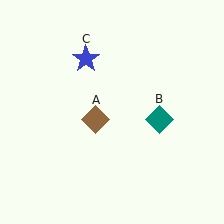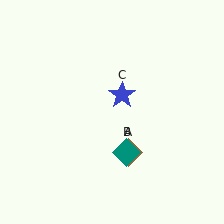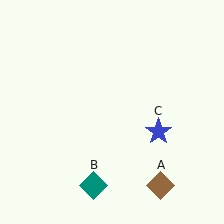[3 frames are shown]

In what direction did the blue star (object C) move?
The blue star (object C) moved down and to the right.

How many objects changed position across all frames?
3 objects changed position: brown diamond (object A), teal diamond (object B), blue star (object C).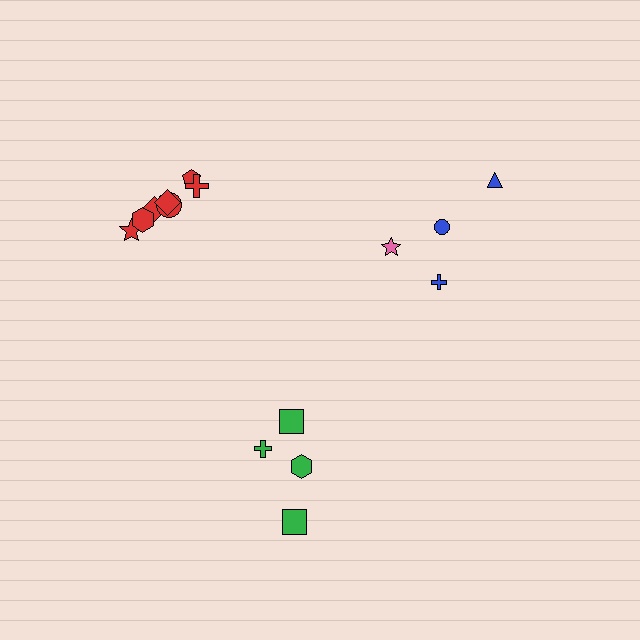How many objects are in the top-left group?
There are 7 objects.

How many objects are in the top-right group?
There are 4 objects.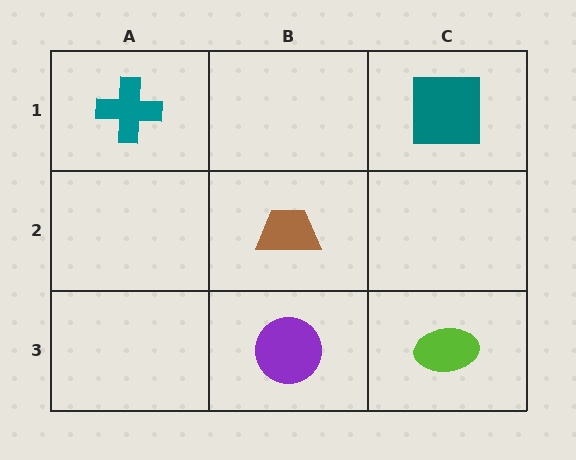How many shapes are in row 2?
1 shape.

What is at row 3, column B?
A purple circle.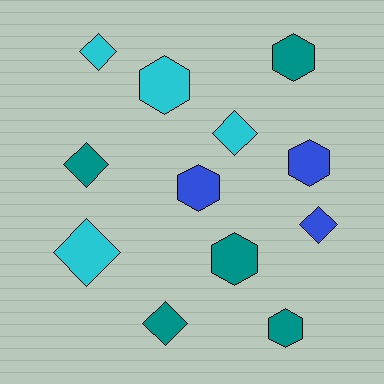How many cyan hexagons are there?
There is 1 cyan hexagon.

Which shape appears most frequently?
Hexagon, with 6 objects.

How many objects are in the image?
There are 12 objects.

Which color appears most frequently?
Teal, with 5 objects.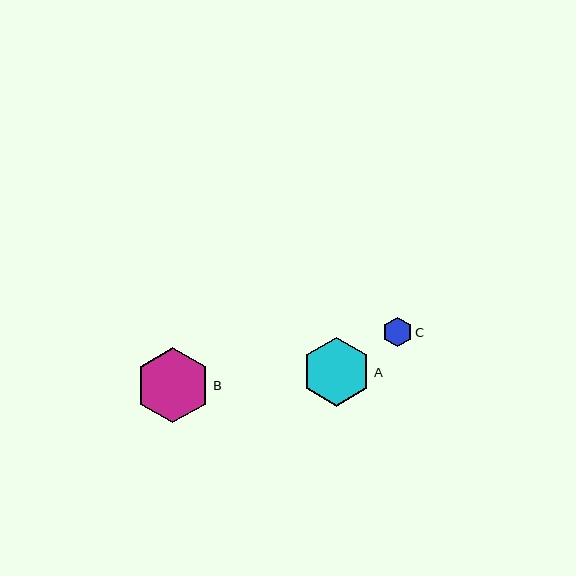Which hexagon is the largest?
Hexagon B is the largest with a size of approximately 75 pixels.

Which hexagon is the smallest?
Hexagon C is the smallest with a size of approximately 29 pixels.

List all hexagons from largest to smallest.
From largest to smallest: B, A, C.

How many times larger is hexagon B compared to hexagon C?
Hexagon B is approximately 2.6 times the size of hexagon C.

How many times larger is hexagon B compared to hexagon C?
Hexagon B is approximately 2.6 times the size of hexagon C.